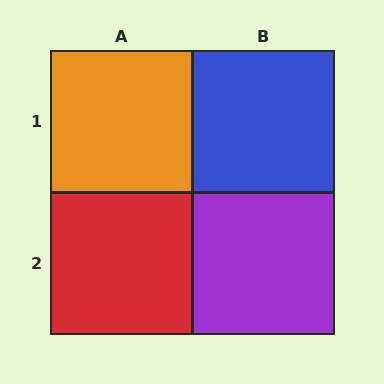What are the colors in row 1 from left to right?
Orange, blue.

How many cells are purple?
1 cell is purple.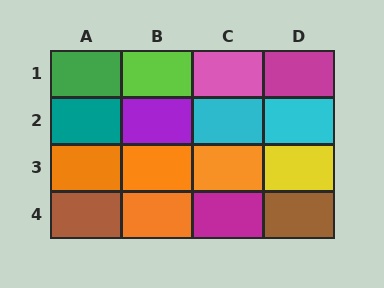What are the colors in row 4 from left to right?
Brown, orange, magenta, brown.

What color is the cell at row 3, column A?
Orange.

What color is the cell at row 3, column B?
Orange.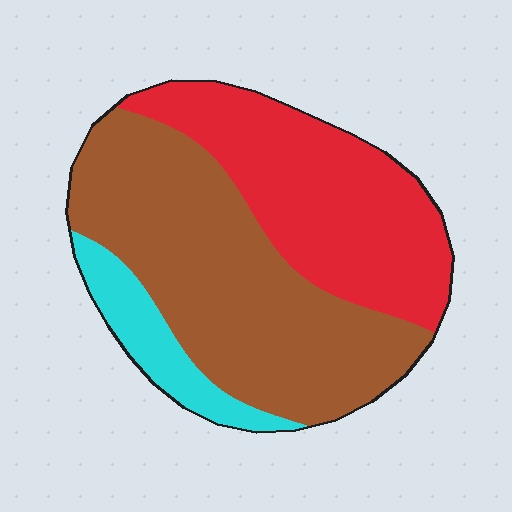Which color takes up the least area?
Cyan, at roughly 10%.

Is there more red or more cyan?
Red.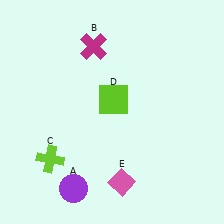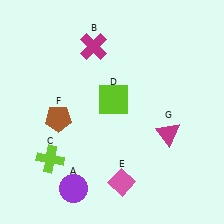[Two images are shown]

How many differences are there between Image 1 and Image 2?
There are 2 differences between the two images.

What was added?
A brown pentagon (F), a magenta triangle (G) were added in Image 2.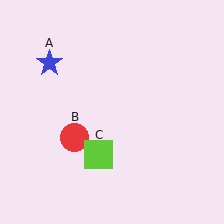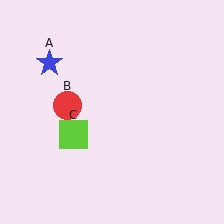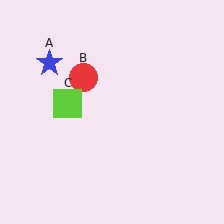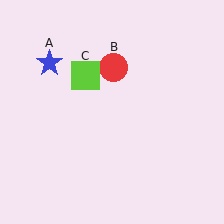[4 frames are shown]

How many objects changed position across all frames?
2 objects changed position: red circle (object B), lime square (object C).